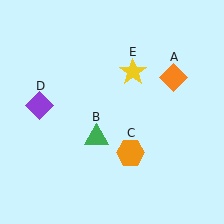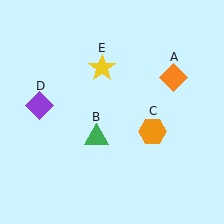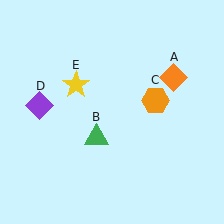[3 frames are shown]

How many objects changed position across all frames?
2 objects changed position: orange hexagon (object C), yellow star (object E).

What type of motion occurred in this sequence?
The orange hexagon (object C), yellow star (object E) rotated counterclockwise around the center of the scene.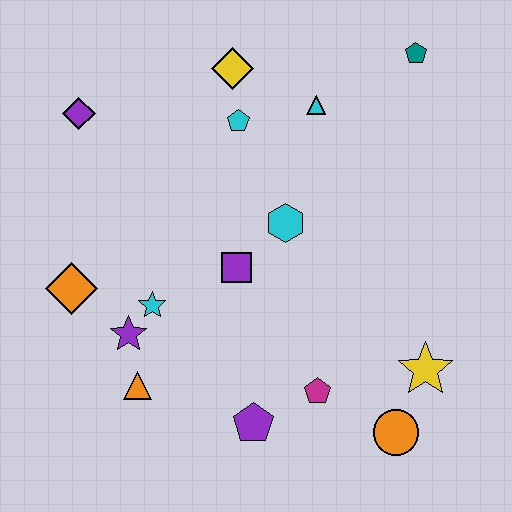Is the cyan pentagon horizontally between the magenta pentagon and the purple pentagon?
No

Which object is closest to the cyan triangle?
The cyan pentagon is closest to the cyan triangle.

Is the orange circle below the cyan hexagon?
Yes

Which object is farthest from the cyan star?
The teal pentagon is farthest from the cyan star.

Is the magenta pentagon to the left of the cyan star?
No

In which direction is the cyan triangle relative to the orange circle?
The cyan triangle is above the orange circle.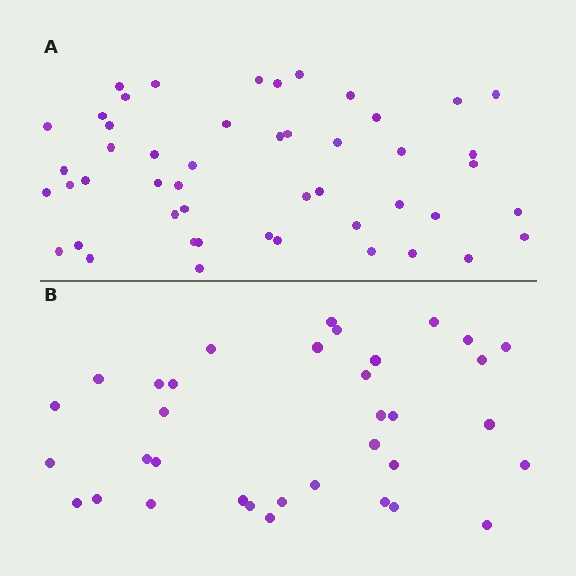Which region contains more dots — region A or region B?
Region A (the top region) has more dots.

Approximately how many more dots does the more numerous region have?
Region A has approximately 15 more dots than region B.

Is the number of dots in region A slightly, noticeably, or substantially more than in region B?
Region A has noticeably more, but not dramatically so. The ratio is roughly 1.4 to 1.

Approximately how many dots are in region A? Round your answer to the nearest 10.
About 50 dots. (The exact count is 49, which rounds to 50.)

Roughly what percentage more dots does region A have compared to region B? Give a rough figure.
About 40% more.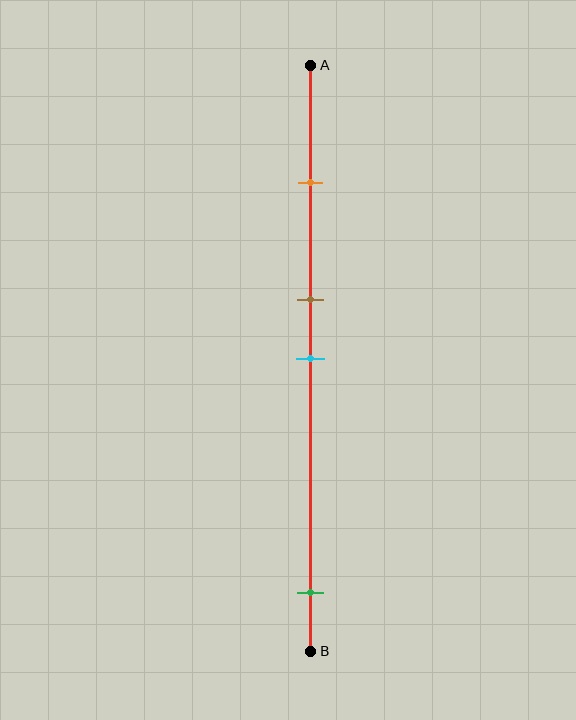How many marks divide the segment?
There are 4 marks dividing the segment.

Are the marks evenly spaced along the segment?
No, the marks are not evenly spaced.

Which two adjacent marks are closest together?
The brown and cyan marks are the closest adjacent pair.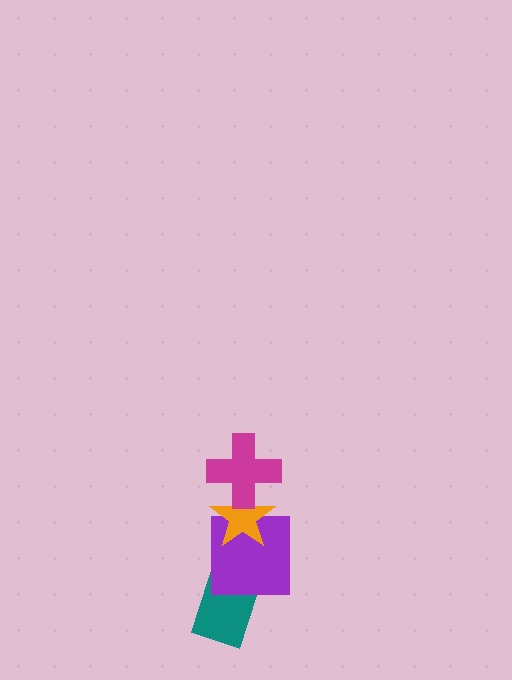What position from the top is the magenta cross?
The magenta cross is 1st from the top.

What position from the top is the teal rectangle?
The teal rectangle is 4th from the top.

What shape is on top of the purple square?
The orange star is on top of the purple square.